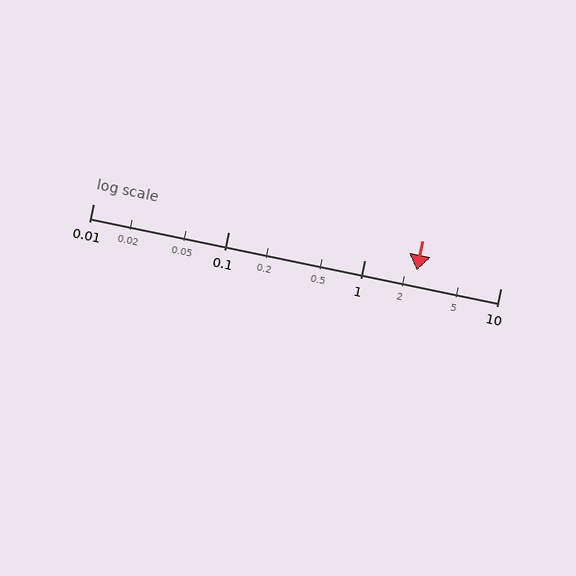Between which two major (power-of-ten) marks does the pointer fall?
The pointer is between 1 and 10.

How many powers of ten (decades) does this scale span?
The scale spans 3 decades, from 0.01 to 10.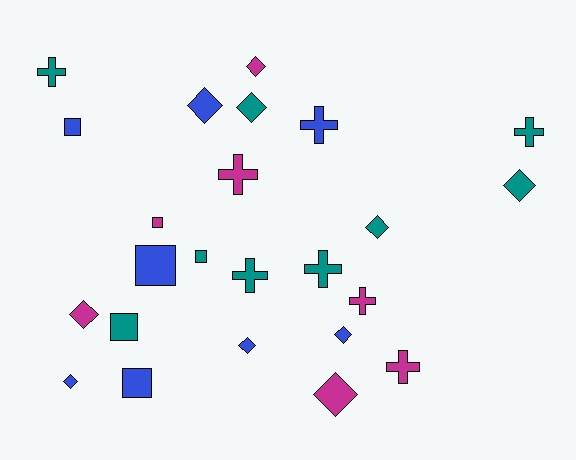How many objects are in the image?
There are 24 objects.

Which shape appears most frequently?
Diamond, with 10 objects.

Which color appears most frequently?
Teal, with 9 objects.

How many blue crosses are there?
There is 1 blue cross.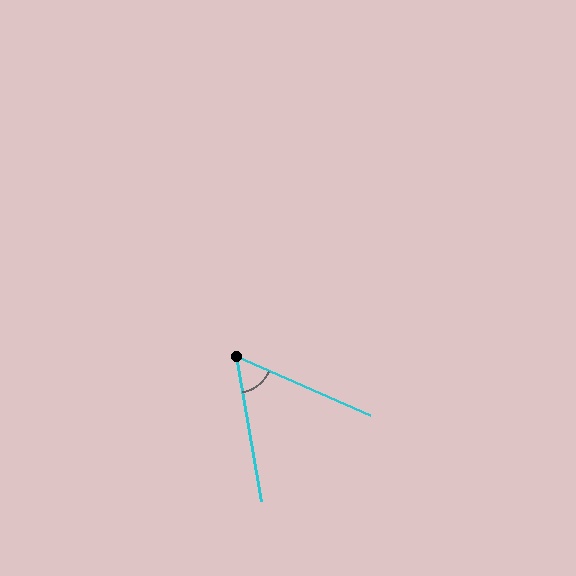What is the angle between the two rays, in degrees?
Approximately 56 degrees.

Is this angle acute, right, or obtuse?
It is acute.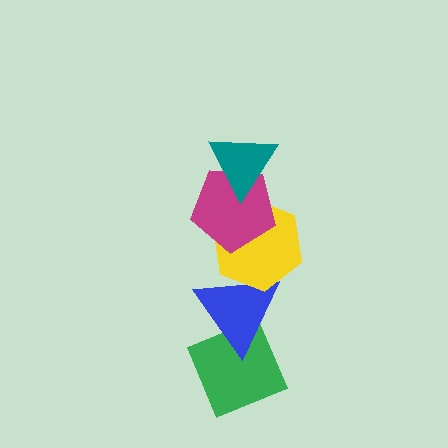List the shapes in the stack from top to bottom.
From top to bottom: the teal triangle, the magenta pentagon, the yellow hexagon, the blue triangle, the green diamond.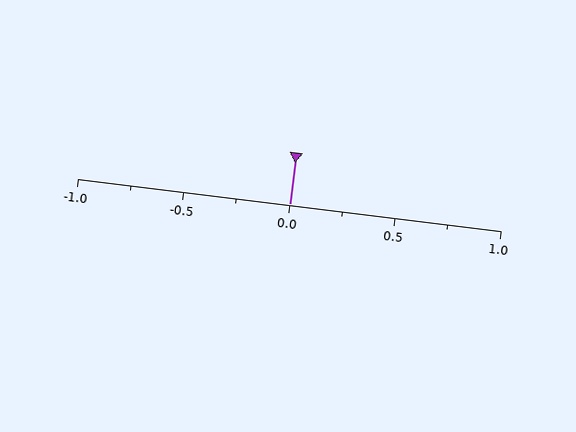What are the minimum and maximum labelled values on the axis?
The axis runs from -1.0 to 1.0.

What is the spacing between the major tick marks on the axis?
The major ticks are spaced 0.5 apart.